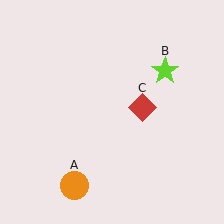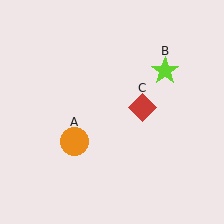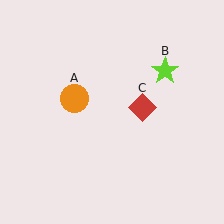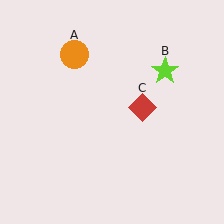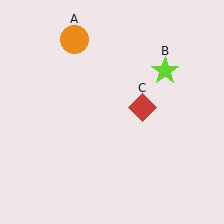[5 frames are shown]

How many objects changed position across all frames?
1 object changed position: orange circle (object A).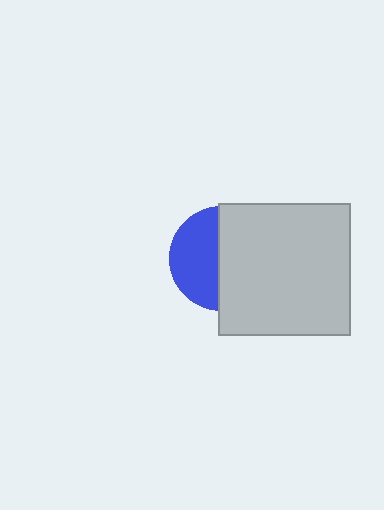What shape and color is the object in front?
The object in front is a light gray square.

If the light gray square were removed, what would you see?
You would see the complete blue circle.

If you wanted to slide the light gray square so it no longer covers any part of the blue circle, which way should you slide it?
Slide it right — that is the most direct way to separate the two shapes.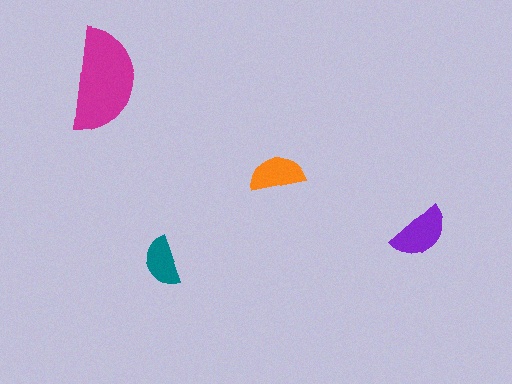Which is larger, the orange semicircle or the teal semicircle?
The orange one.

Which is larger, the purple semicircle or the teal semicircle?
The purple one.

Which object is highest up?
The magenta semicircle is topmost.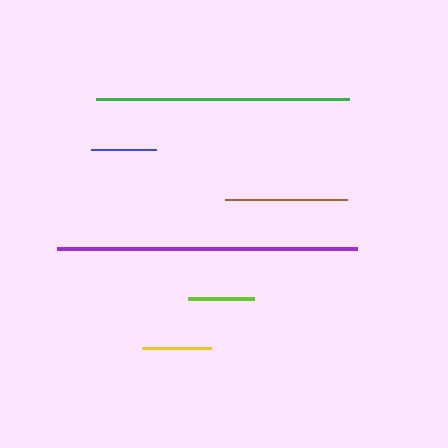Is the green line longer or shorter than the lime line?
The green line is longer than the lime line.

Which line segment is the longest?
The purple line is the longest at approximately 299 pixels.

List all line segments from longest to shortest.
From longest to shortest: purple, green, brown, yellow, lime, blue.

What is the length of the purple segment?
The purple segment is approximately 299 pixels long.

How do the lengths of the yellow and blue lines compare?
The yellow and blue lines are approximately the same length.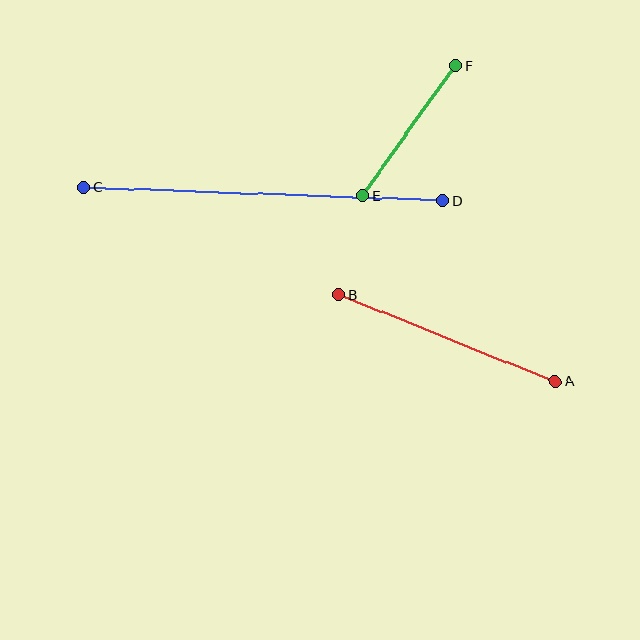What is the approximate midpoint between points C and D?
The midpoint is at approximately (263, 194) pixels.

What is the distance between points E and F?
The distance is approximately 159 pixels.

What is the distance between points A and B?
The distance is approximately 233 pixels.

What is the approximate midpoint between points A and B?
The midpoint is at approximately (447, 338) pixels.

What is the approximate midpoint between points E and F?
The midpoint is at approximately (409, 131) pixels.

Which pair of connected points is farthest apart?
Points C and D are farthest apart.